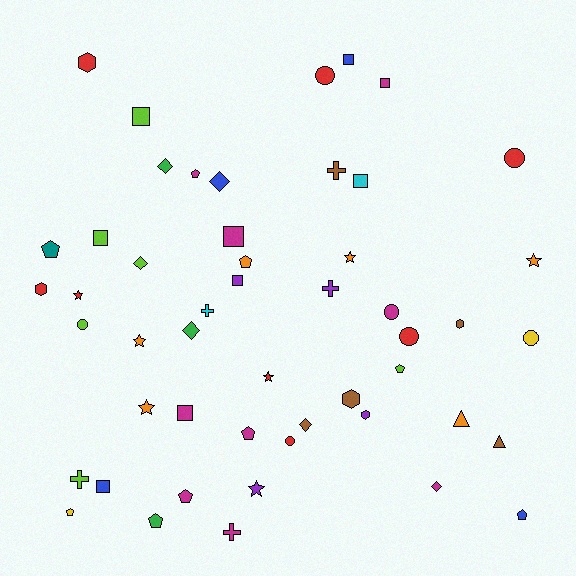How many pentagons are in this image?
There are 9 pentagons.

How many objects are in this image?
There are 50 objects.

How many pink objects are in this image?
There are no pink objects.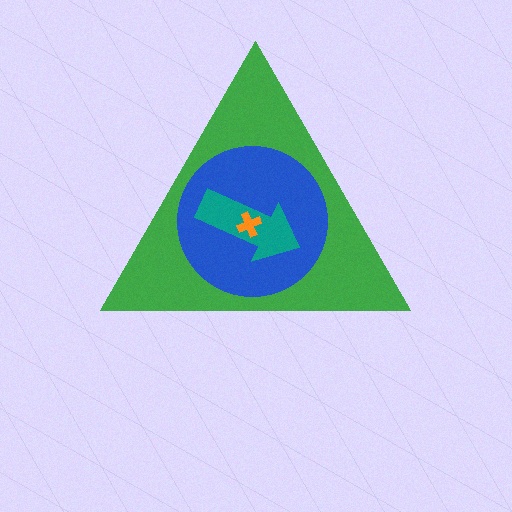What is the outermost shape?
The green triangle.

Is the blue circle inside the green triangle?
Yes.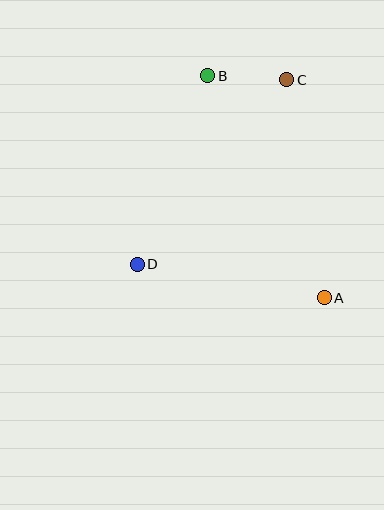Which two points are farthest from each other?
Points A and B are farthest from each other.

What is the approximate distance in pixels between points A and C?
The distance between A and C is approximately 221 pixels.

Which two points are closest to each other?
Points B and C are closest to each other.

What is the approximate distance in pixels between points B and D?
The distance between B and D is approximately 201 pixels.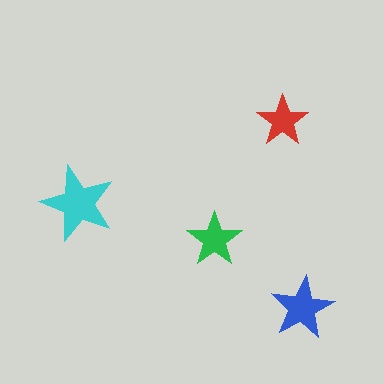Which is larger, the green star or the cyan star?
The cyan one.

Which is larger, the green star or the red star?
The green one.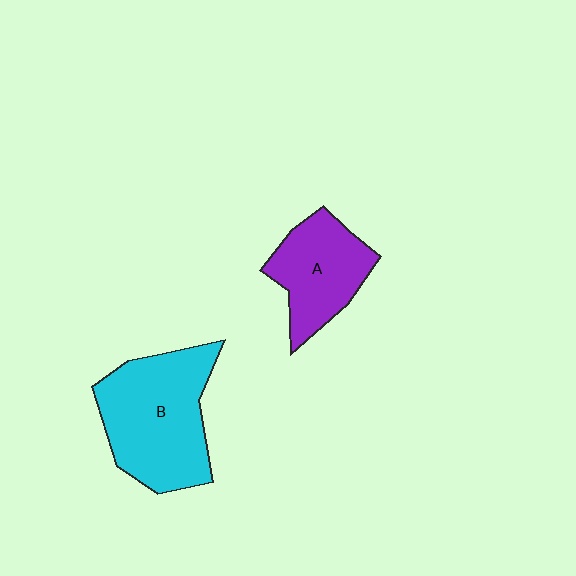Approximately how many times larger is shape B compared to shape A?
Approximately 1.5 times.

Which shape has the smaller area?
Shape A (purple).